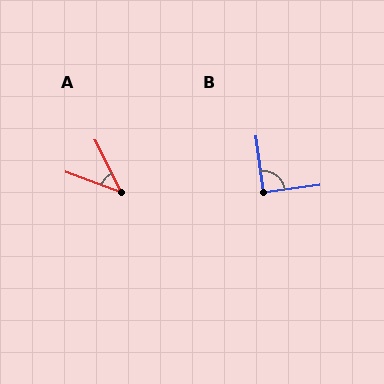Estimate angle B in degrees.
Approximately 90 degrees.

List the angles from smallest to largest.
A (43°), B (90°).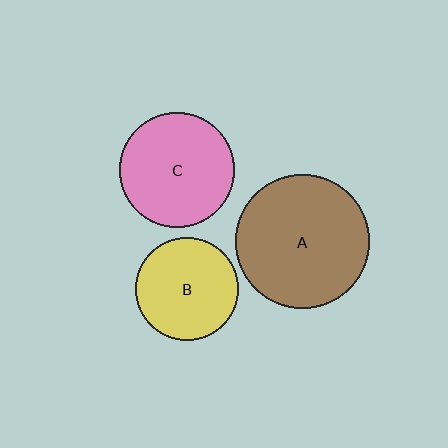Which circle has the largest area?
Circle A (brown).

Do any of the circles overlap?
No, none of the circles overlap.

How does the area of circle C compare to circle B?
Approximately 1.3 times.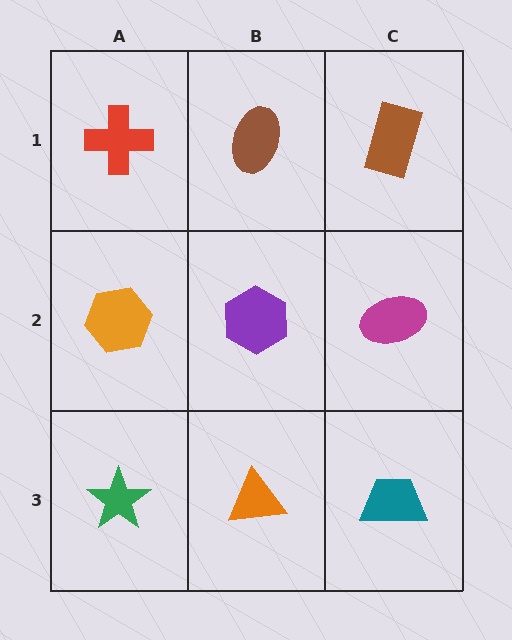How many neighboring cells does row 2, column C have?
3.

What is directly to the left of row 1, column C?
A brown ellipse.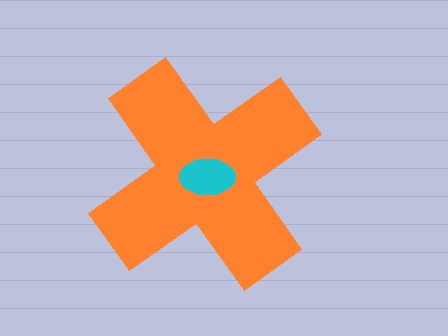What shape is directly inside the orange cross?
The cyan ellipse.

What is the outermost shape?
The orange cross.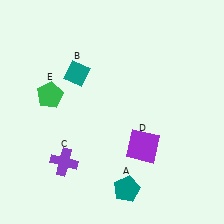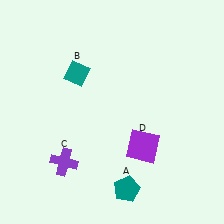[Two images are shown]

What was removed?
The green pentagon (E) was removed in Image 2.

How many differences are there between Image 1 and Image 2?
There is 1 difference between the two images.